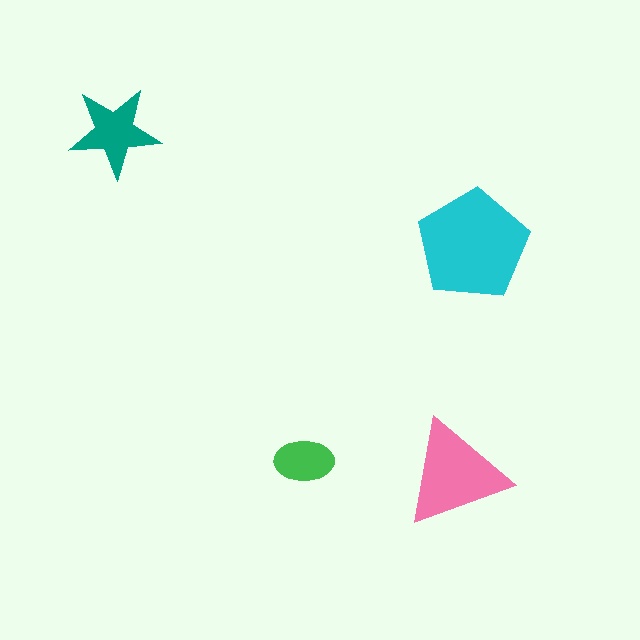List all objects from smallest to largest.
The green ellipse, the teal star, the pink triangle, the cyan pentagon.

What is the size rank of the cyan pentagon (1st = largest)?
1st.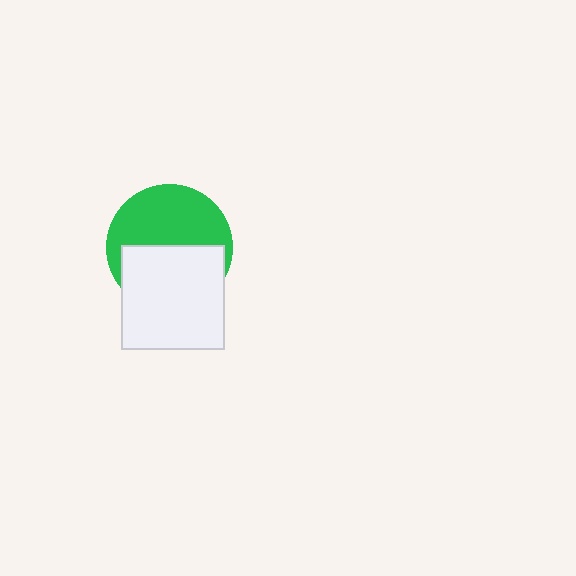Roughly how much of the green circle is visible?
About half of it is visible (roughly 53%).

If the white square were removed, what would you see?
You would see the complete green circle.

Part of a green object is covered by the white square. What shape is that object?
It is a circle.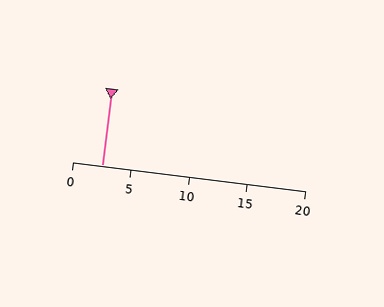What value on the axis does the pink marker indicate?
The marker indicates approximately 2.5.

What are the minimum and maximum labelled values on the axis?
The axis runs from 0 to 20.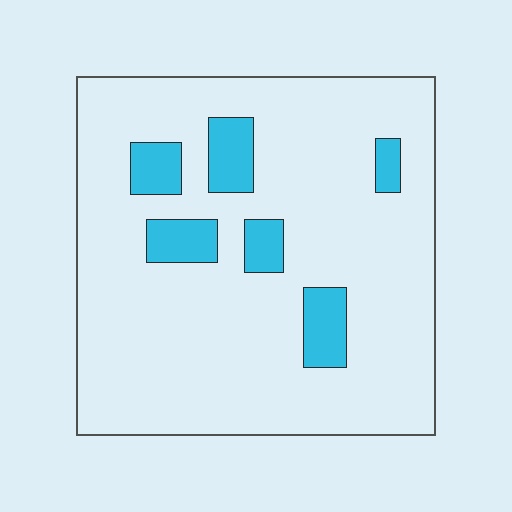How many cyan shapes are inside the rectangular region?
6.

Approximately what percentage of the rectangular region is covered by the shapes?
Approximately 15%.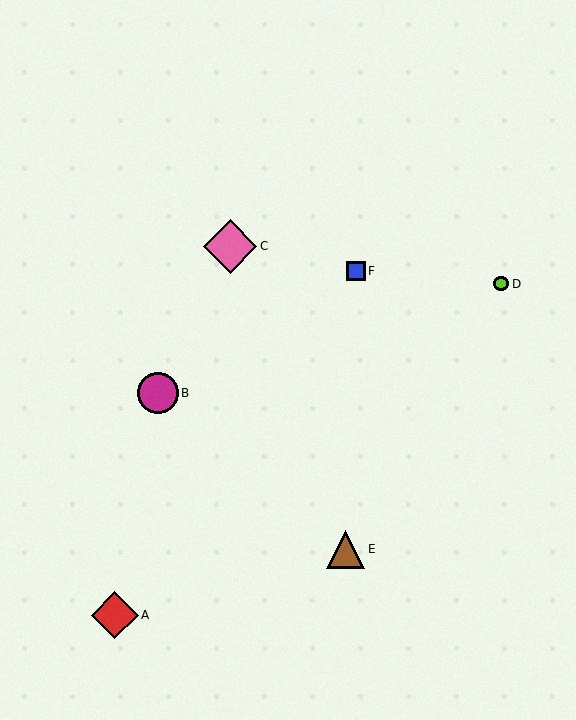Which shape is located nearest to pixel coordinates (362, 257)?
The blue square (labeled F) at (356, 271) is nearest to that location.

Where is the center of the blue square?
The center of the blue square is at (356, 271).